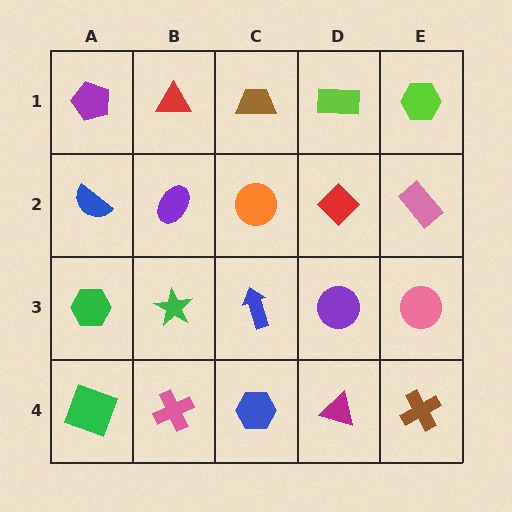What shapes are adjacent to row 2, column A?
A purple pentagon (row 1, column A), a green hexagon (row 3, column A), a purple ellipse (row 2, column B).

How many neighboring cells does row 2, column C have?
4.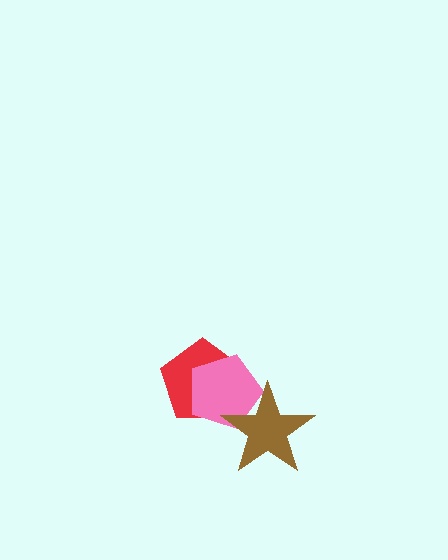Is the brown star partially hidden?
No, no other shape covers it.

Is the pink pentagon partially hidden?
Yes, it is partially covered by another shape.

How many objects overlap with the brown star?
2 objects overlap with the brown star.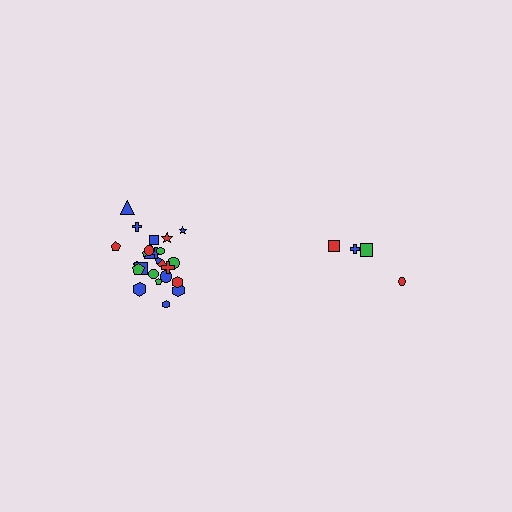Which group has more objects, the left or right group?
The left group.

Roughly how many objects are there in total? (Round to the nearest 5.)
Roughly 30 objects in total.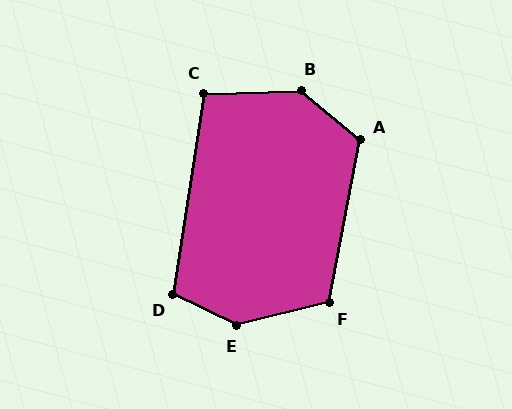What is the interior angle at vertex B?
Approximately 138 degrees (obtuse).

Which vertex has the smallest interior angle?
C, at approximately 101 degrees.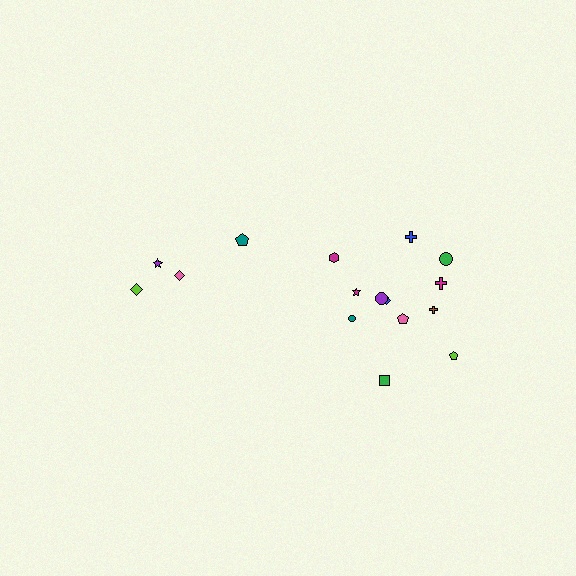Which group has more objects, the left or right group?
The right group.